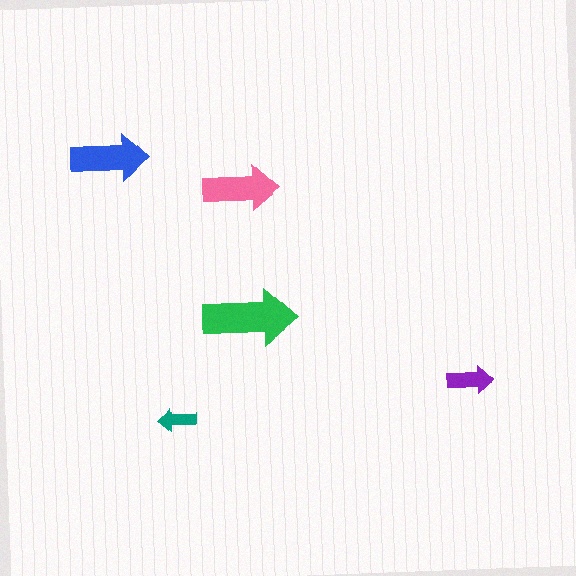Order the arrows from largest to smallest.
the green one, the blue one, the pink one, the purple one, the teal one.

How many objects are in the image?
There are 5 objects in the image.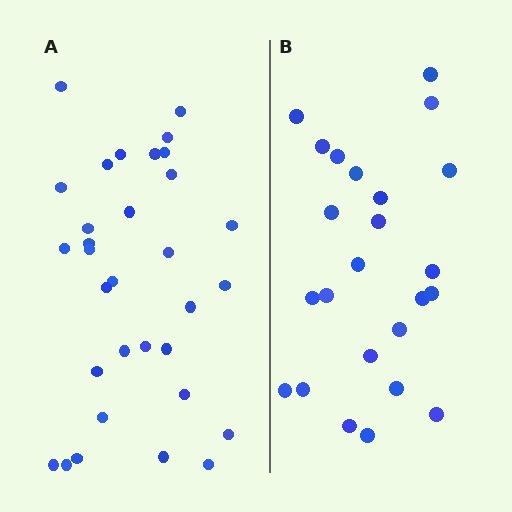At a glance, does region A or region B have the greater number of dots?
Region A (the left region) has more dots.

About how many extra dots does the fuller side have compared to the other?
Region A has roughly 8 or so more dots than region B.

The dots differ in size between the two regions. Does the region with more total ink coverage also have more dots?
No. Region B has more total ink coverage because its dots are larger, but region A actually contains more individual dots. Total area can be misleading — the number of items is what matters here.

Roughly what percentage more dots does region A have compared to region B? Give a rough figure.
About 35% more.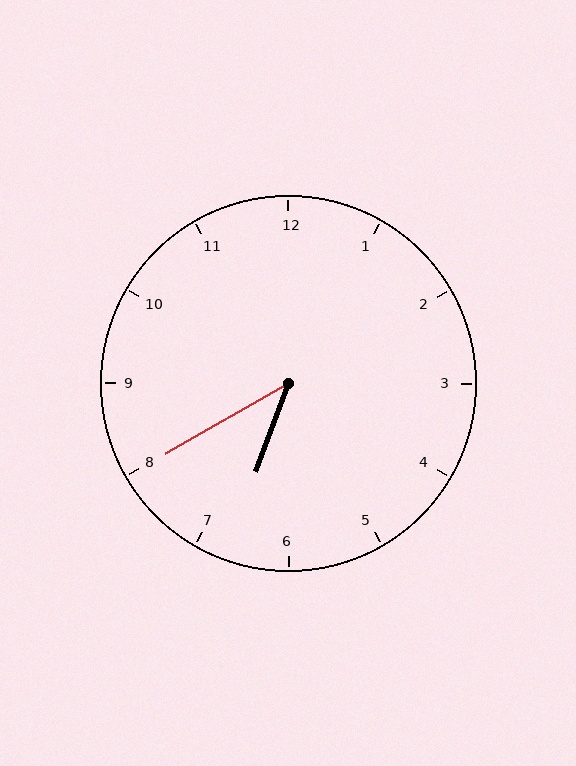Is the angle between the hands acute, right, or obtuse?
It is acute.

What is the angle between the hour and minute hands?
Approximately 40 degrees.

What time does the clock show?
6:40.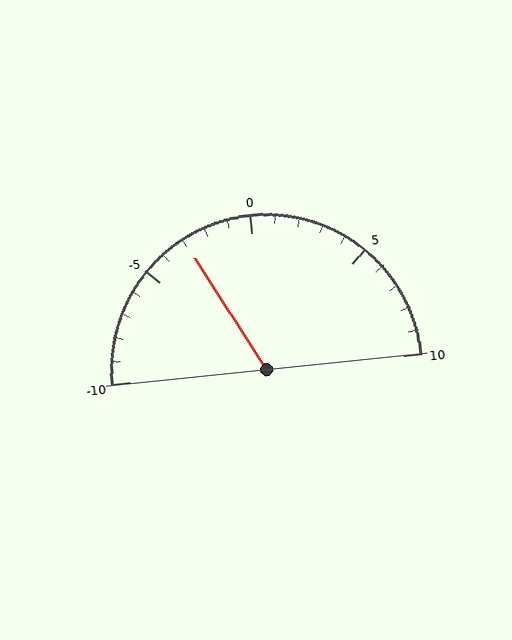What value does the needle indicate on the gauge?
The needle indicates approximately -3.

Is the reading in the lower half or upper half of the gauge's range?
The reading is in the lower half of the range (-10 to 10).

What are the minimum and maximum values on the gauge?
The gauge ranges from -10 to 10.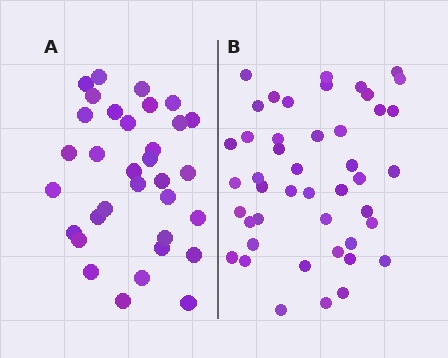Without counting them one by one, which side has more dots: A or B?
Region B (the right region) has more dots.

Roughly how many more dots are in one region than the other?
Region B has roughly 12 or so more dots than region A.